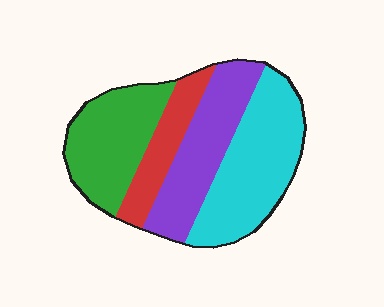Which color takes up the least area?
Red, at roughly 15%.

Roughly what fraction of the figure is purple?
Purple covers around 25% of the figure.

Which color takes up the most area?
Cyan, at roughly 35%.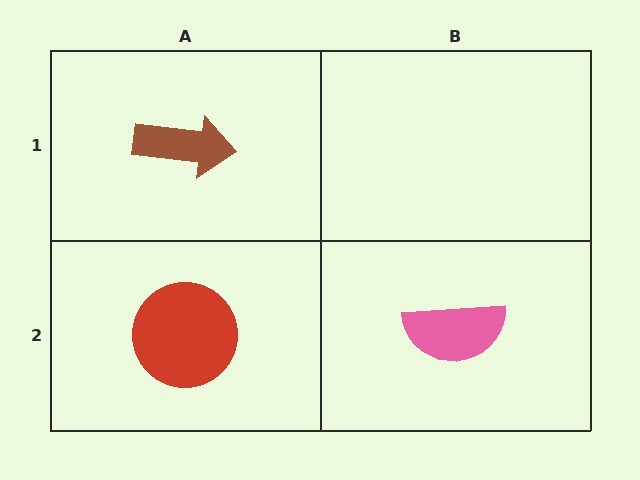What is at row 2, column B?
A pink semicircle.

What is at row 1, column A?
A brown arrow.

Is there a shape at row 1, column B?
No, that cell is empty.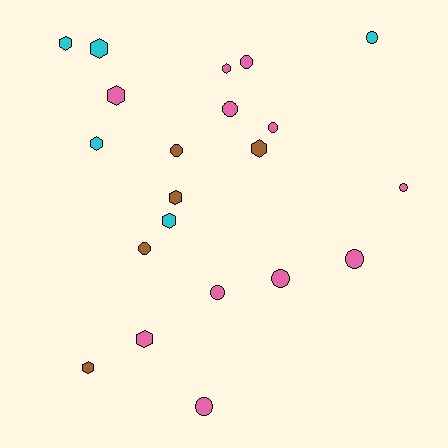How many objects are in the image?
There are 21 objects.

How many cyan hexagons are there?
There are 4 cyan hexagons.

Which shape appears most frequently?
Circle, with 11 objects.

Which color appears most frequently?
Pink, with 11 objects.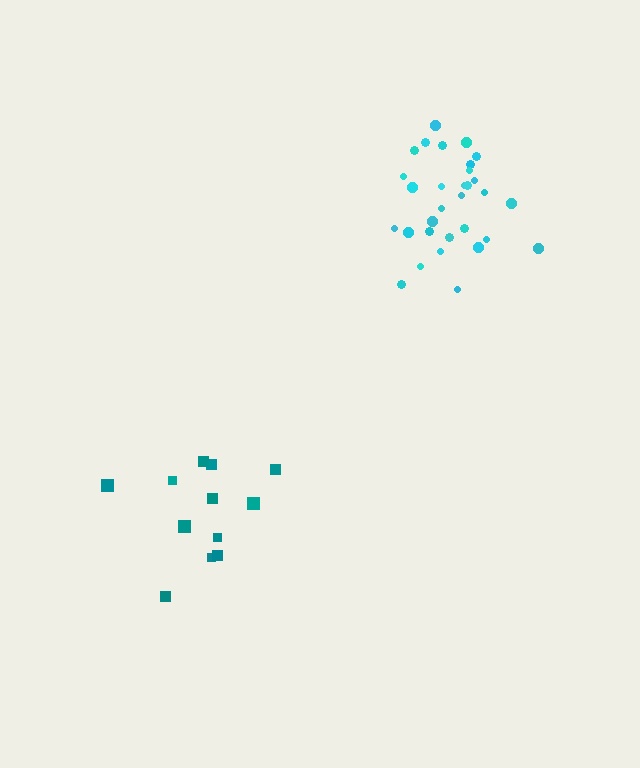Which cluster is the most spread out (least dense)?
Teal.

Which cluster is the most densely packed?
Cyan.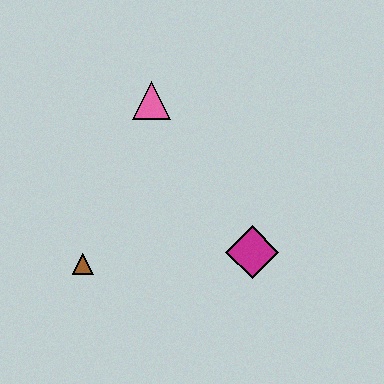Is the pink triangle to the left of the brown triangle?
No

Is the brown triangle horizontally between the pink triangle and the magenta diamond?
No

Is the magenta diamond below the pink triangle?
Yes